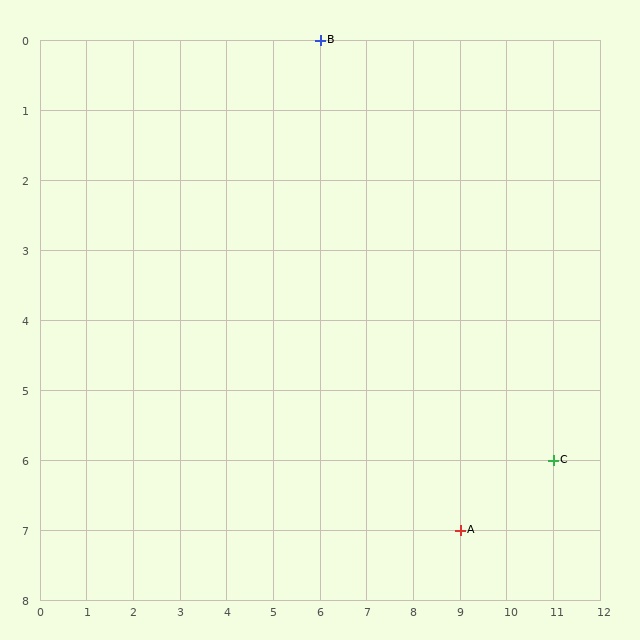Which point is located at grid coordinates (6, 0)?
Point B is at (6, 0).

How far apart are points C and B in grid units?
Points C and B are 5 columns and 6 rows apart (about 7.8 grid units diagonally).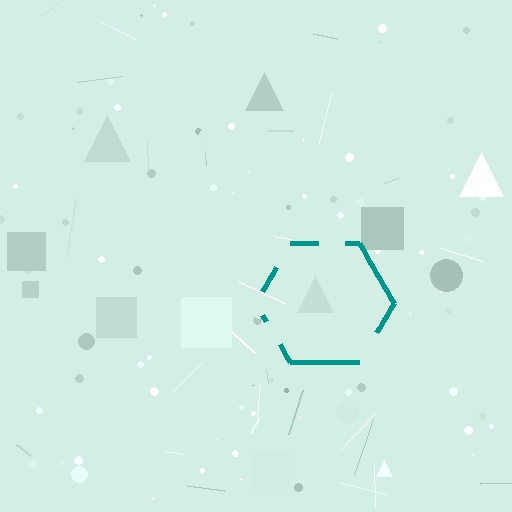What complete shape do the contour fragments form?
The contour fragments form a hexagon.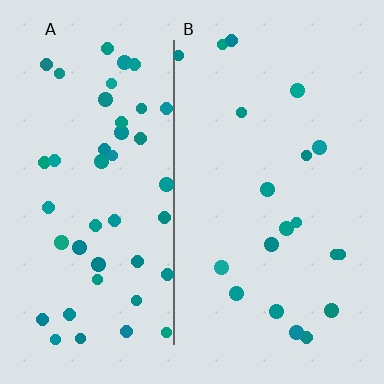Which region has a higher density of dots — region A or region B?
A (the left).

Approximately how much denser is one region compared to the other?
Approximately 2.4× — region A over region B.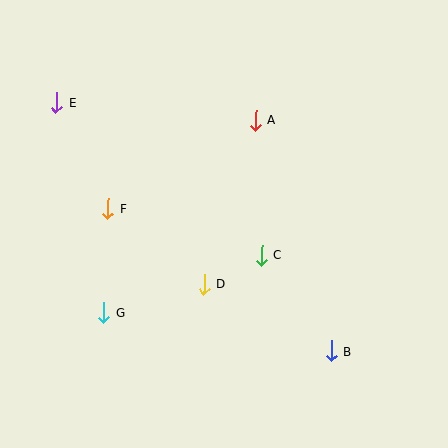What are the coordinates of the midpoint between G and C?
The midpoint between G and C is at (183, 284).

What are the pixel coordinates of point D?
Point D is at (204, 284).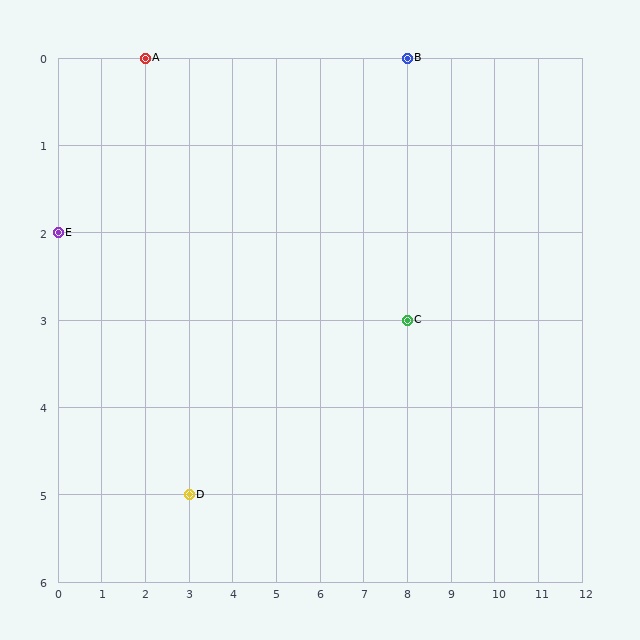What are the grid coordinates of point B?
Point B is at grid coordinates (8, 0).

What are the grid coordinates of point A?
Point A is at grid coordinates (2, 0).